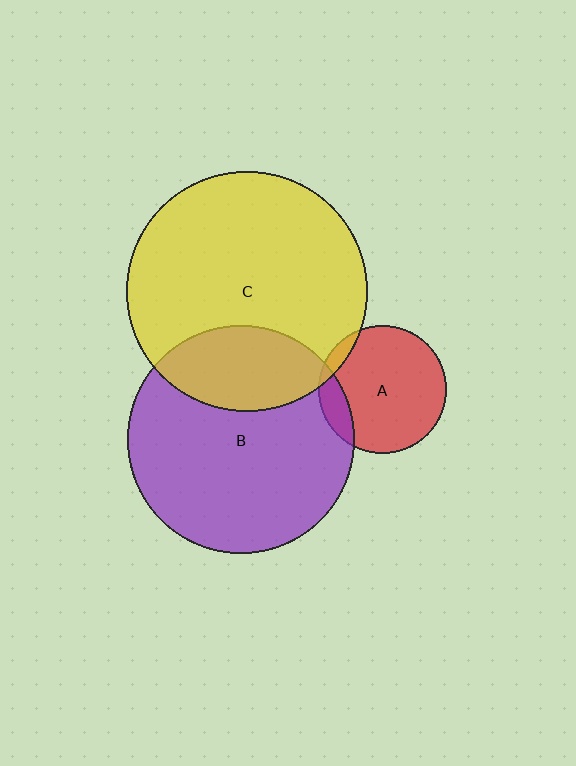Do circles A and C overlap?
Yes.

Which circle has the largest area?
Circle C (yellow).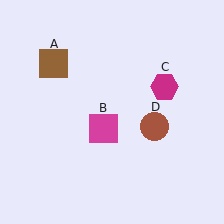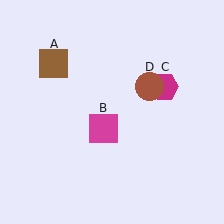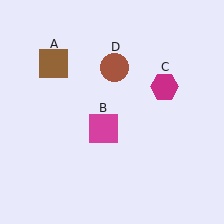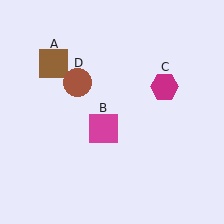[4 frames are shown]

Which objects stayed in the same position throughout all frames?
Brown square (object A) and magenta square (object B) and magenta hexagon (object C) remained stationary.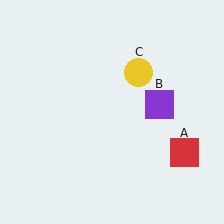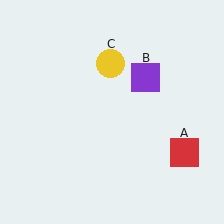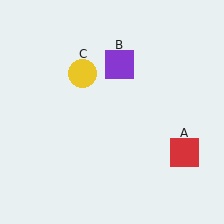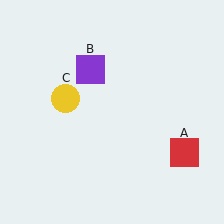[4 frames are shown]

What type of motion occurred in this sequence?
The purple square (object B), yellow circle (object C) rotated counterclockwise around the center of the scene.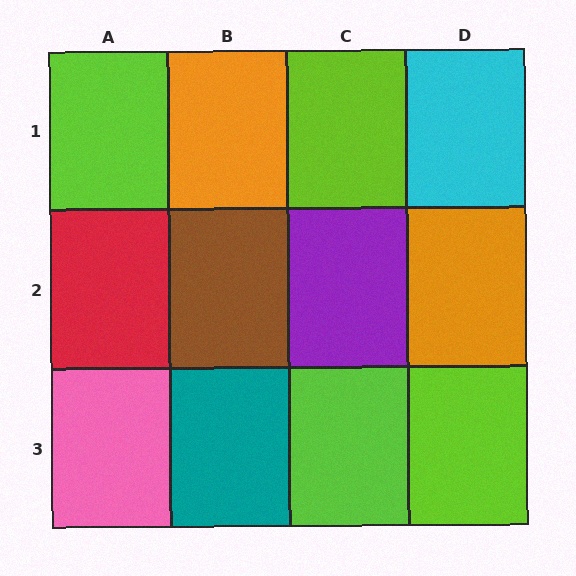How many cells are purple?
1 cell is purple.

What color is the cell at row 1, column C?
Lime.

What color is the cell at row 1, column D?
Cyan.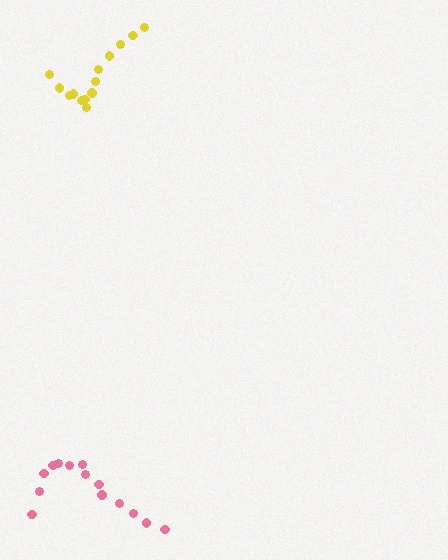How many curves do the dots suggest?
There are 2 distinct paths.